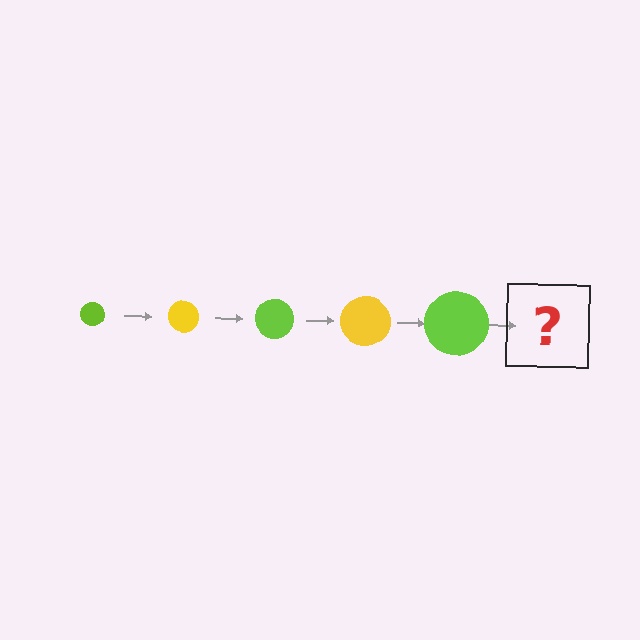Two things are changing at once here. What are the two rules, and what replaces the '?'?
The two rules are that the circle grows larger each step and the color cycles through lime and yellow. The '?' should be a yellow circle, larger than the previous one.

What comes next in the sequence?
The next element should be a yellow circle, larger than the previous one.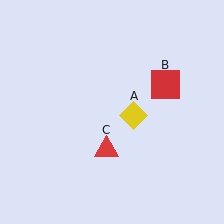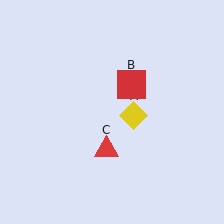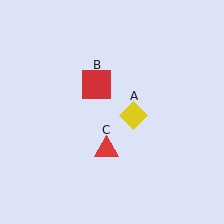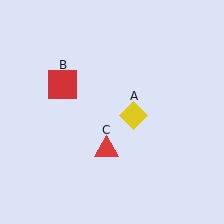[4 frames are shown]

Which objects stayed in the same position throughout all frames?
Yellow diamond (object A) and red triangle (object C) remained stationary.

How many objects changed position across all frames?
1 object changed position: red square (object B).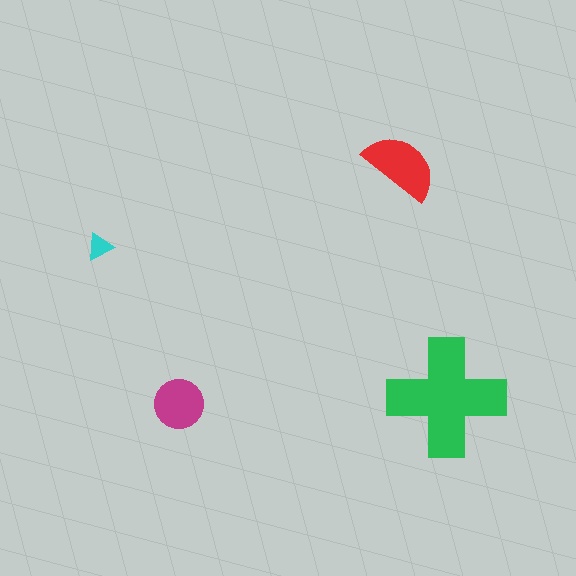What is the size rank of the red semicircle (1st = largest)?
2nd.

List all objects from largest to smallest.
The green cross, the red semicircle, the magenta circle, the cyan triangle.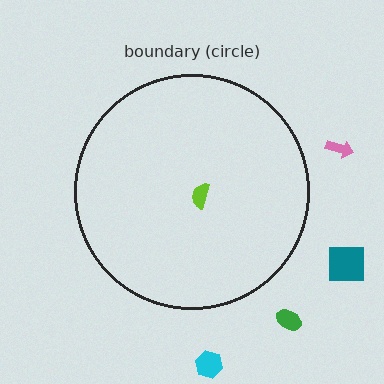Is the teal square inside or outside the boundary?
Outside.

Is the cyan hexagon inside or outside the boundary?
Outside.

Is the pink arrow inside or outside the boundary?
Outside.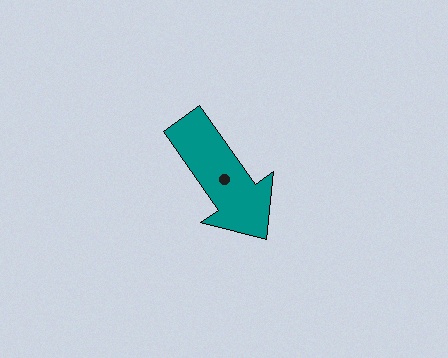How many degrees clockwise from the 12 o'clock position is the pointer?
Approximately 145 degrees.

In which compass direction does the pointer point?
Southeast.